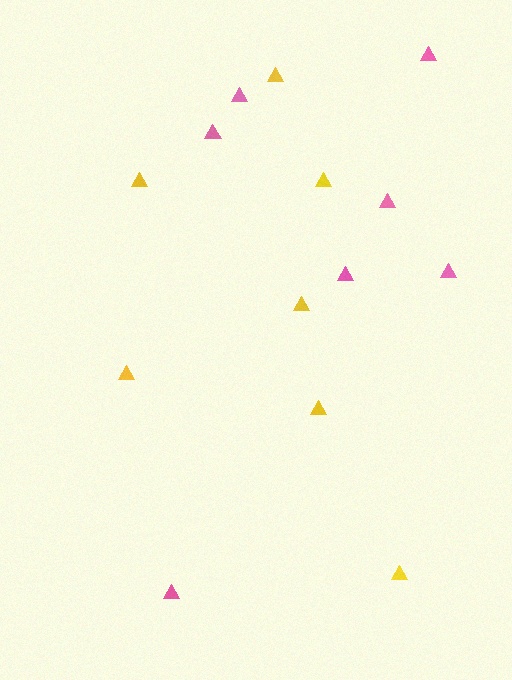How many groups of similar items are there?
There are 2 groups: one group of yellow triangles (7) and one group of pink triangles (7).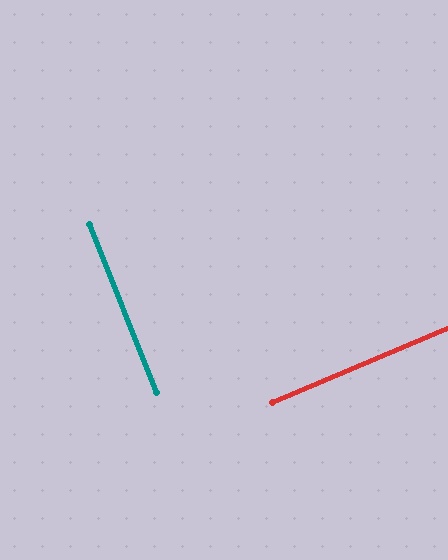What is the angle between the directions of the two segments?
Approximately 89 degrees.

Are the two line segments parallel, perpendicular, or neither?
Perpendicular — they meet at approximately 89°.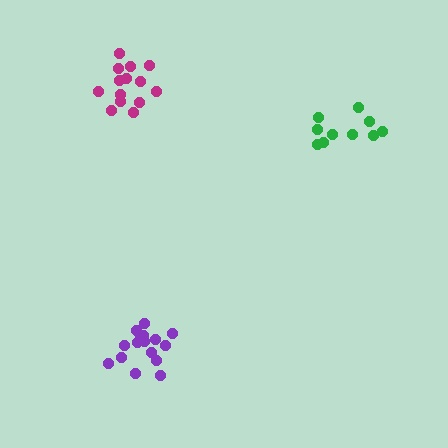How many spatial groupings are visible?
There are 3 spatial groupings.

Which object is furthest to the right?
The green cluster is rightmost.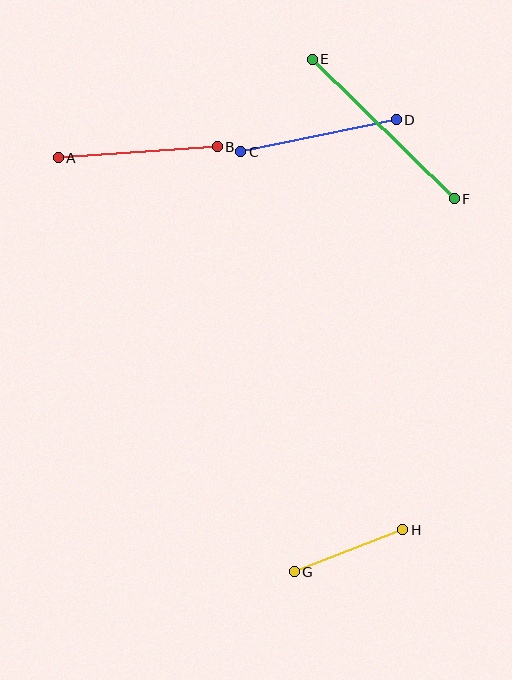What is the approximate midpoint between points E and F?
The midpoint is at approximately (383, 129) pixels.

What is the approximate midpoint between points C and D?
The midpoint is at approximately (319, 136) pixels.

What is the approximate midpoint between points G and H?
The midpoint is at approximately (349, 551) pixels.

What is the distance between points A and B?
The distance is approximately 159 pixels.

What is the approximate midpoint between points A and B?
The midpoint is at approximately (138, 152) pixels.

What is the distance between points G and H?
The distance is approximately 116 pixels.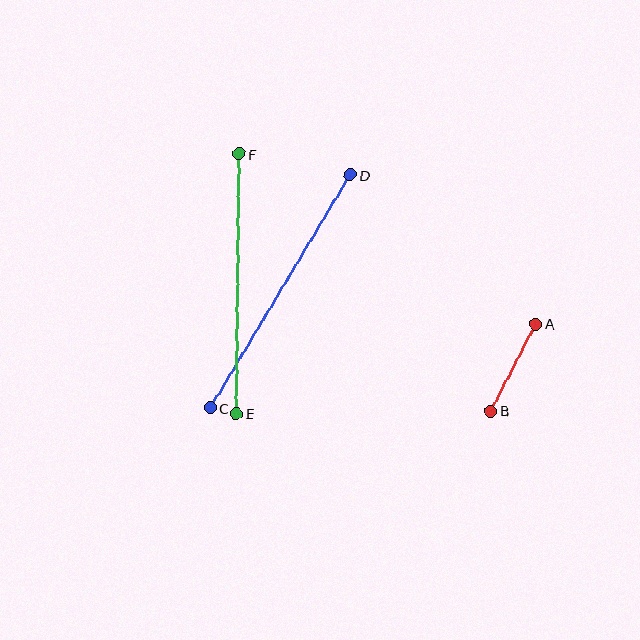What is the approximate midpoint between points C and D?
The midpoint is at approximately (280, 291) pixels.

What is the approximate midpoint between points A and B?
The midpoint is at approximately (513, 367) pixels.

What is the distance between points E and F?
The distance is approximately 260 pixels.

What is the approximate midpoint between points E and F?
The midpoint is at approximately (238, 284) pixels.